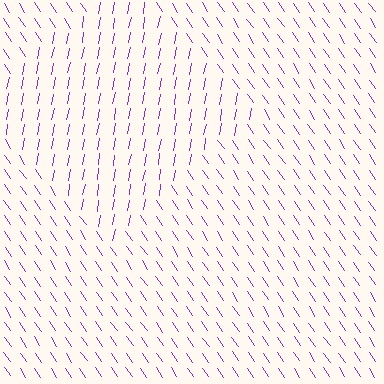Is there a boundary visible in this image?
Yes, there is a texture boundary formed by a change in line orientation.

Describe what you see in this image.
The image is filled with small purple line segments. A diamond region in the image has lines oriented differently from the surrounding lines, creating a visible texture boundary.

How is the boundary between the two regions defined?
The boundary is defined purely by a change in line orientation (approximately 45 degrees difference). All lines are the same color and thickness.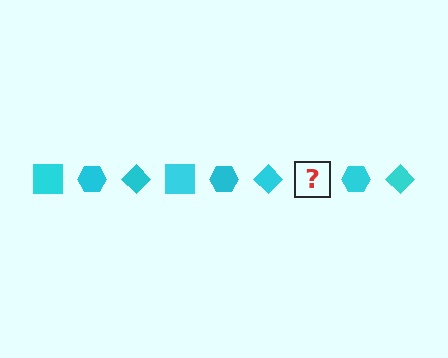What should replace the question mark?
The question mark should be replaced with a cyan square.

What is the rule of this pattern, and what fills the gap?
The rule is that the pattern cycles through square, hexagon, diamond shapes in cyan. The gap should be filled with a cyan square.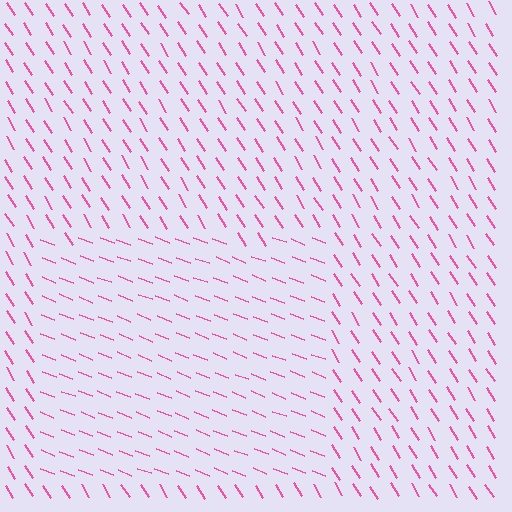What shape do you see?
I see a rectangle.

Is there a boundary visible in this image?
Yes, there is a texture boundary formed by a change in line orientation.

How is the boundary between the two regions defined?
The boundary is defined purely by a change in line orientation (approximately 37 degrees difference). All lines are the same color and thickness.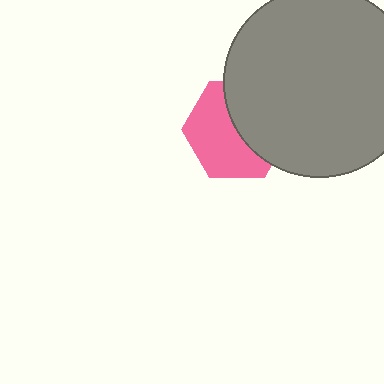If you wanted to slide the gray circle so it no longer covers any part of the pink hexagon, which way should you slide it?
Slide it right — that is the most direct way to separate the two shapes.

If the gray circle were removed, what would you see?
You would see the complete pink hexagon.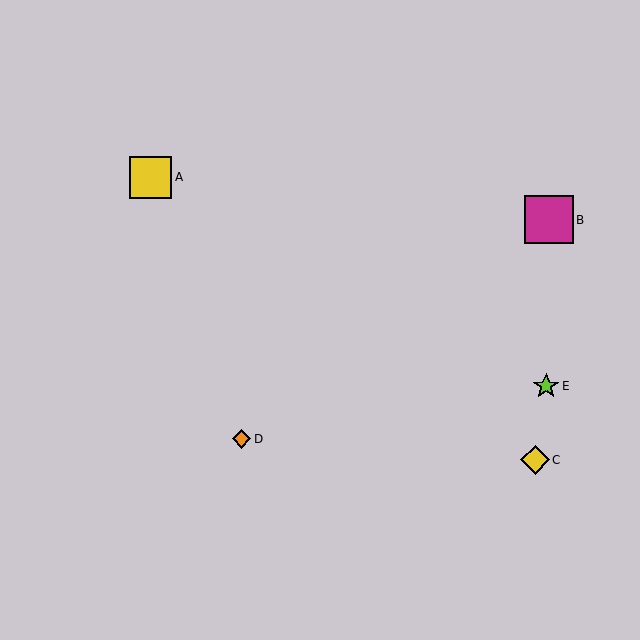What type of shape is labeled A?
Shape A is a yellow square.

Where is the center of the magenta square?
The center of the magenta square is at (549, 220).